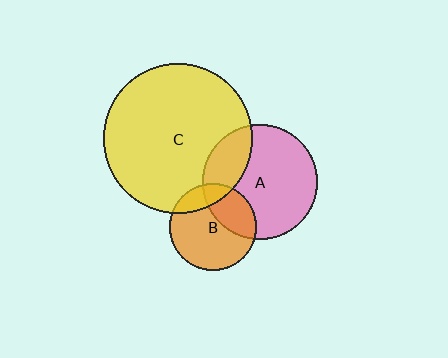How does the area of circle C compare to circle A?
Approximately 1.7 times.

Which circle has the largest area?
Circle C (yellow).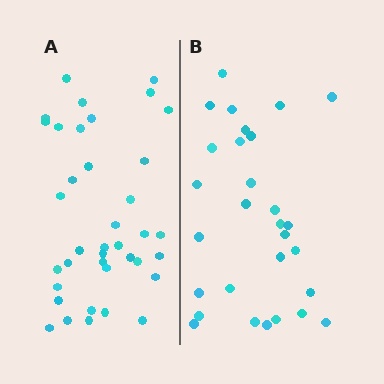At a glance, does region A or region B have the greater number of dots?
Region A (the left region) has more dots.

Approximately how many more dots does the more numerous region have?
Region A has roughly 8 or so more dots than region B.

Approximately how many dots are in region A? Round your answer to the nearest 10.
About 40 dots. (The exact count is 38, which rounds to 40.)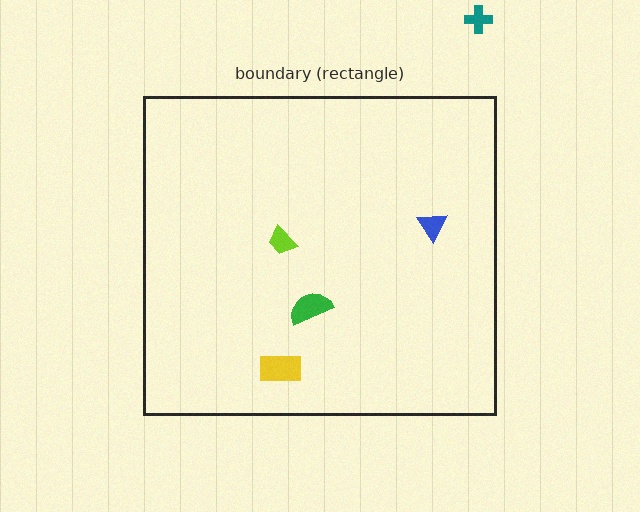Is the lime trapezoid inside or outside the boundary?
Inside.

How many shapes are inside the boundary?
4 inside, 1 outside.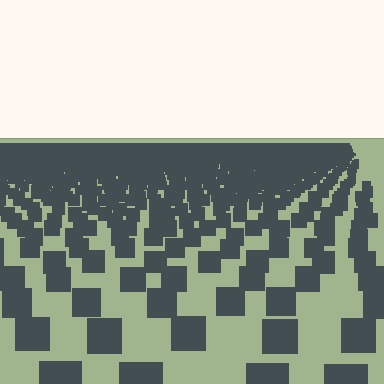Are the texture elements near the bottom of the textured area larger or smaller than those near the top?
Larger. Near the bottom, elements are closer to the viewer and appear at a bigger on-screen size.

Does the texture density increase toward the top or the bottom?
Density increases toward the top.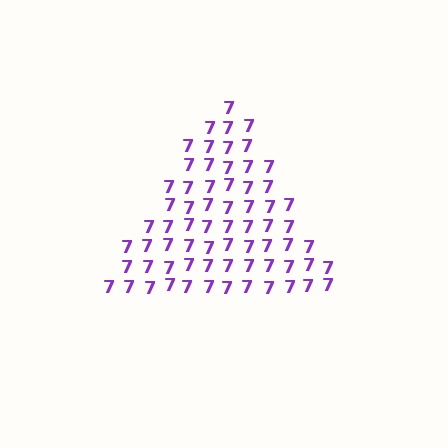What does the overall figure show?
The overall figure shows a triangle.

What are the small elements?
The small elements are digit 7's.